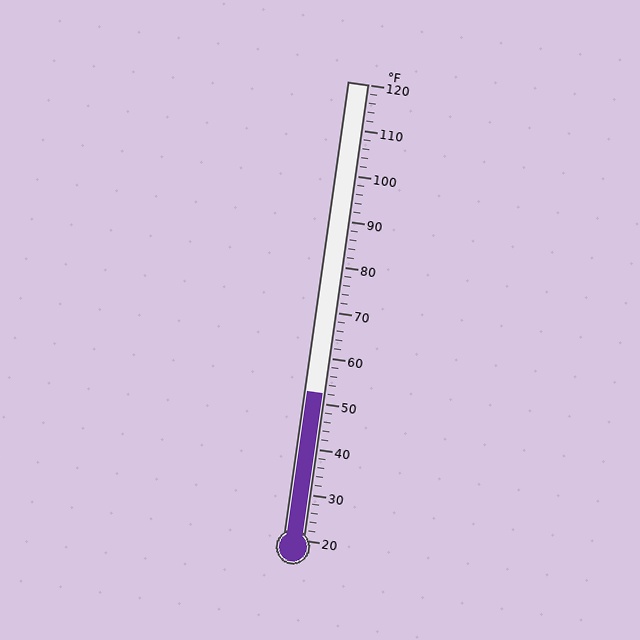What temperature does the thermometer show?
The thermometer shows approximately 52°F.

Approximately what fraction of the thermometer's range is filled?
The thermometer is filled to approximately 30% of its range.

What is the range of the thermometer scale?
The thermometer scale ranges from 20°F to 120°F.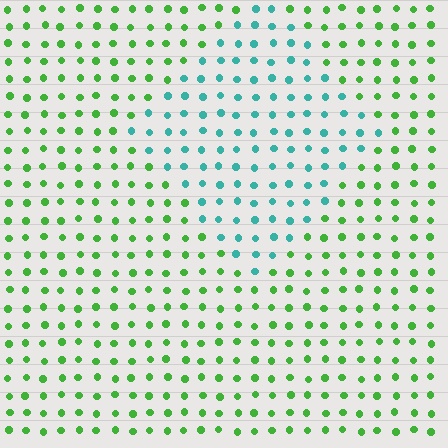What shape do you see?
I see a diamond.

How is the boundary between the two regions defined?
The boundary is defined purely by a slight shift in hue (about 58 degrees). Spacing, size, and orientation are identical on both sides.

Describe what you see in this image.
The image is filled with small green elements in a uniform arrangement. A diamond-shaped region is visible where the elements are tinted to a slightly different hue, forming a subtle color boundary.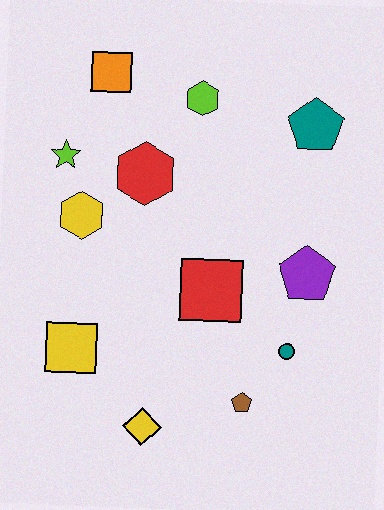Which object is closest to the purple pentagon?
The teal circle is closest to the purple pentagon.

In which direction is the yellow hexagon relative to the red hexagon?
The yellow hexagon is to the left of the red hexagon.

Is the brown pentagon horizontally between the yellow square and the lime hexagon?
No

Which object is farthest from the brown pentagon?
The orange square is farthest from the brown pentagon.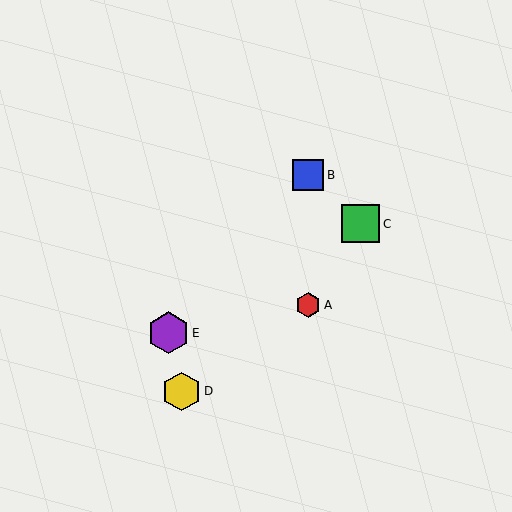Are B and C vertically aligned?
No, B is at x≈308 and C is at x≈361.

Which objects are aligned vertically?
Objects A, B are aligned vertically.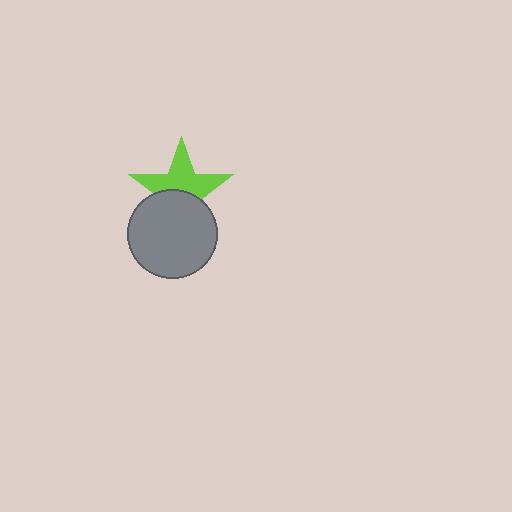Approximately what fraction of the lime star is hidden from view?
Roughly 44% of the lime star is hidden behind the gray circle.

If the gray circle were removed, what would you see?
You would see the complete lime star.